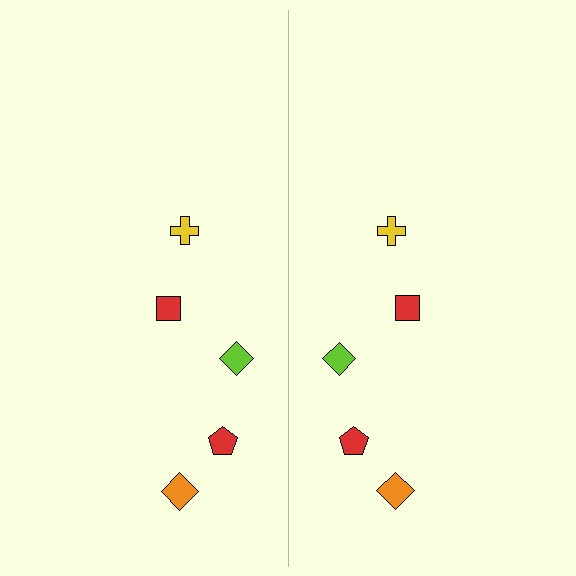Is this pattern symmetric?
Yes, this pattern has bilateral (reflection) symmetry.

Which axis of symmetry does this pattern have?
The pattern has a vertical axis of symmetry running through the center of the image.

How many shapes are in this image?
There are 10 shapes in this image.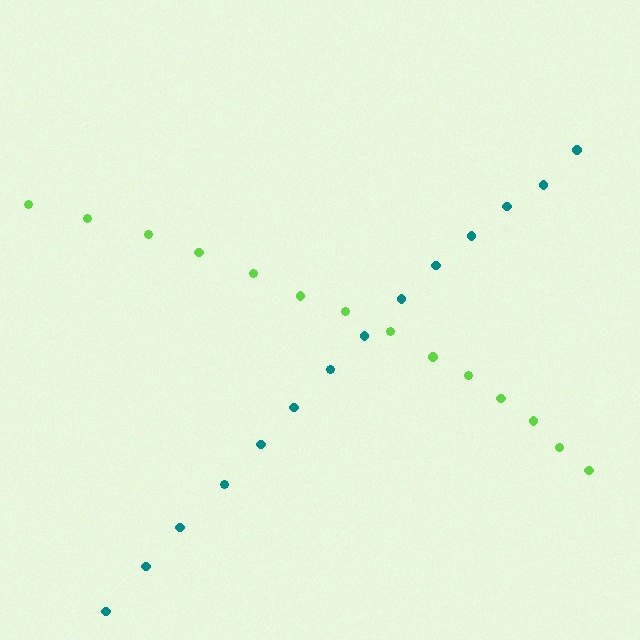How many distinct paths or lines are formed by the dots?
There are 2 distinct paths.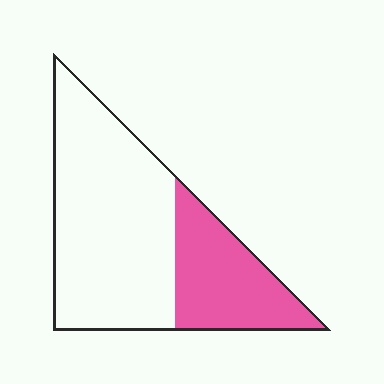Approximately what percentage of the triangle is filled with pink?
Approximately 30%.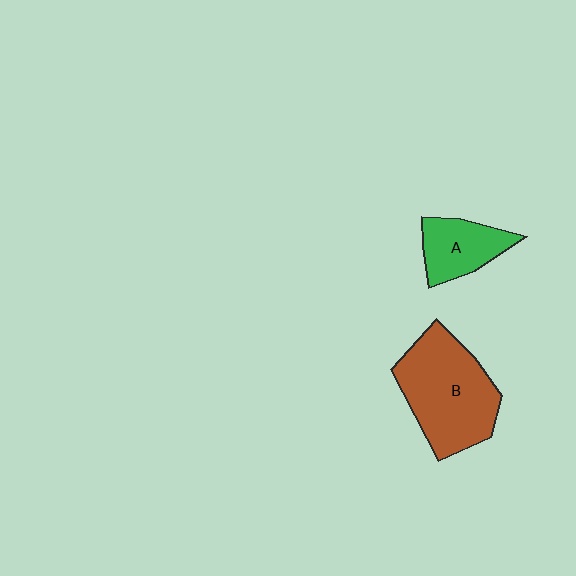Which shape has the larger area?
Shape B (brown).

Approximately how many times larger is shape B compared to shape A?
Approximately 2.0 times.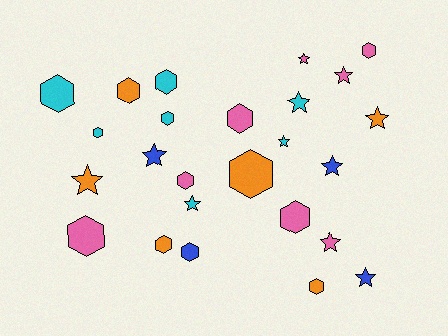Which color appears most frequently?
Pink, with 8 objects.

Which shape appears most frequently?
Hexagon, with 14 objects.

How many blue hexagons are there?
There is 1 blue hexagon.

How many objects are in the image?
There are 25 objects.